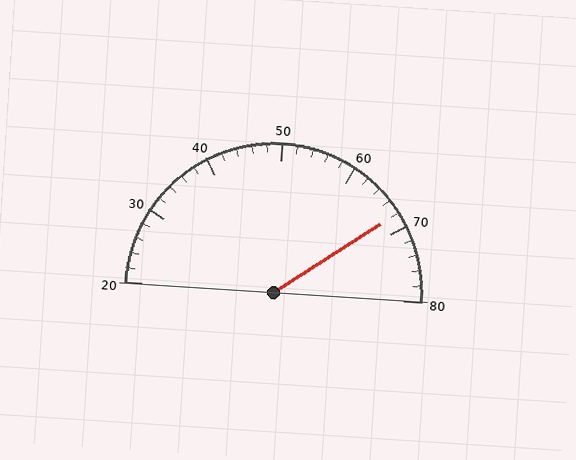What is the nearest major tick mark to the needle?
The nearest major tick mark is 70.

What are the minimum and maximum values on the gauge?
The gauge ranges from 20 to 80.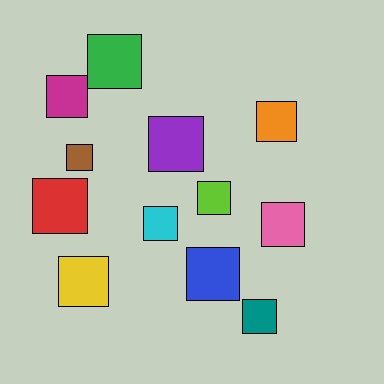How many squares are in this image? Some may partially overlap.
There are 12 squares.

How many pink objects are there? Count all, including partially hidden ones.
There is 1 pink object.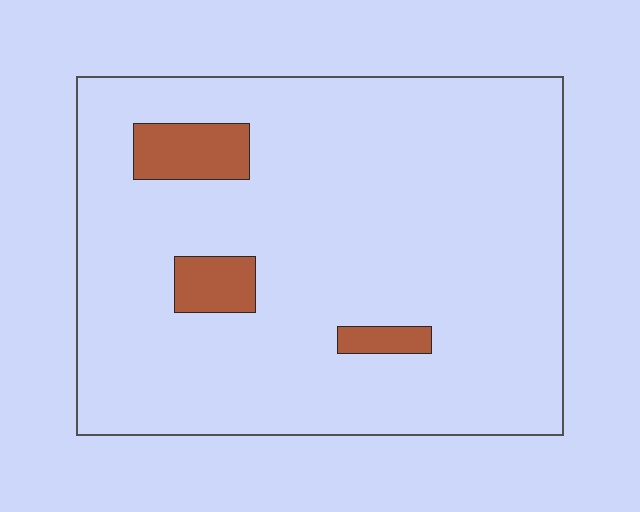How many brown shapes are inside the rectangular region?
3.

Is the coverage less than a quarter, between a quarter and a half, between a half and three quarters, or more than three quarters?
Less than a quarter.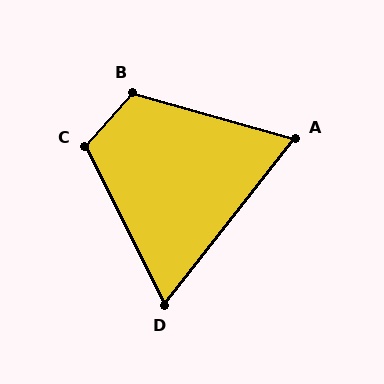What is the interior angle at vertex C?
Approximately 112 degrees (obtuse).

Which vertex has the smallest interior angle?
D, at approximately 65 degrees.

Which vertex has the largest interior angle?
B, at approximately 115 degrees.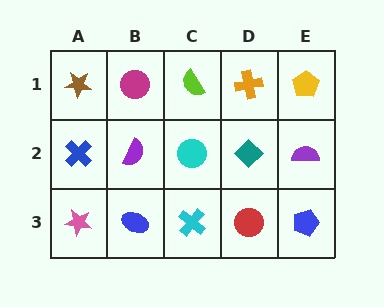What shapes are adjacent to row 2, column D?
An orange cross (row 1, column D), a red circle (row 3, column D), a cyan circle (row 2, column C), a purple semicircle (row 2, column E).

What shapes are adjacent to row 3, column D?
A teal diamond (row 2, column D), a cyan cross (row 3, column C), a blue pentagon (row 3, column E).